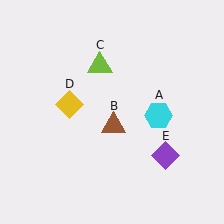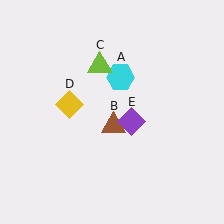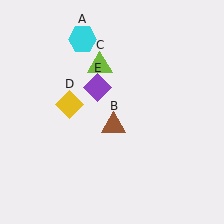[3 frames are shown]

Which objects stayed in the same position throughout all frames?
Brown triangle (object B) and lime triangle (object C) and yellow diamond (object D) remained stationary.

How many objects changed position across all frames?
2 objects changed position: cyan hexagon (object A), purple diamond (object E).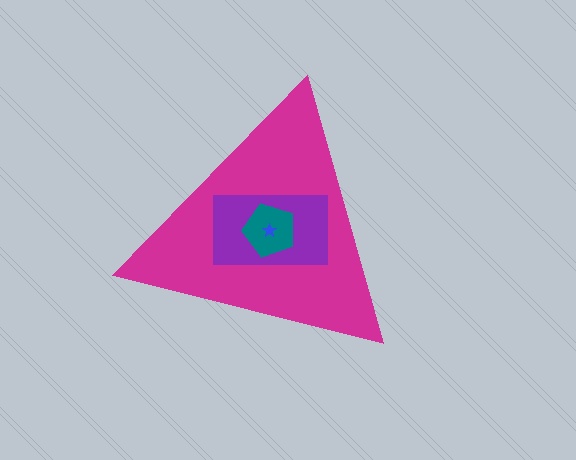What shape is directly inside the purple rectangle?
The teal pentagon.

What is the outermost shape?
The magenta triangle.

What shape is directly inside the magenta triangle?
The purple rectangle.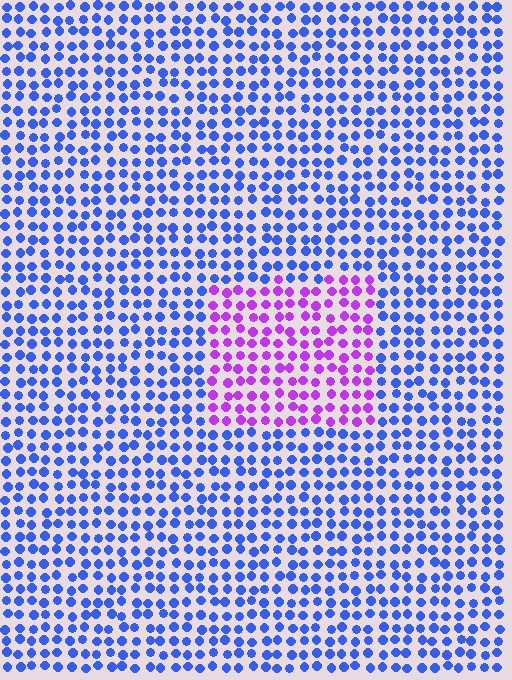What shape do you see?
I see a rectangle.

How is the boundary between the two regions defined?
The boundary is defined purely by a slight shift in hue (about 60 degrees). Spacing, size, and orientation are identical on both sides.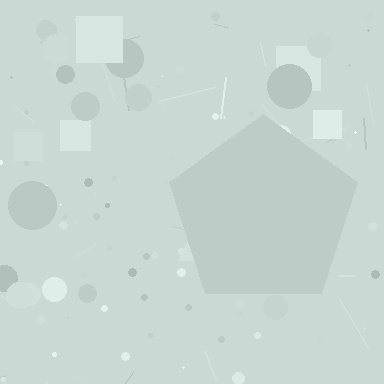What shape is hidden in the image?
A pentagon is hidden in the image.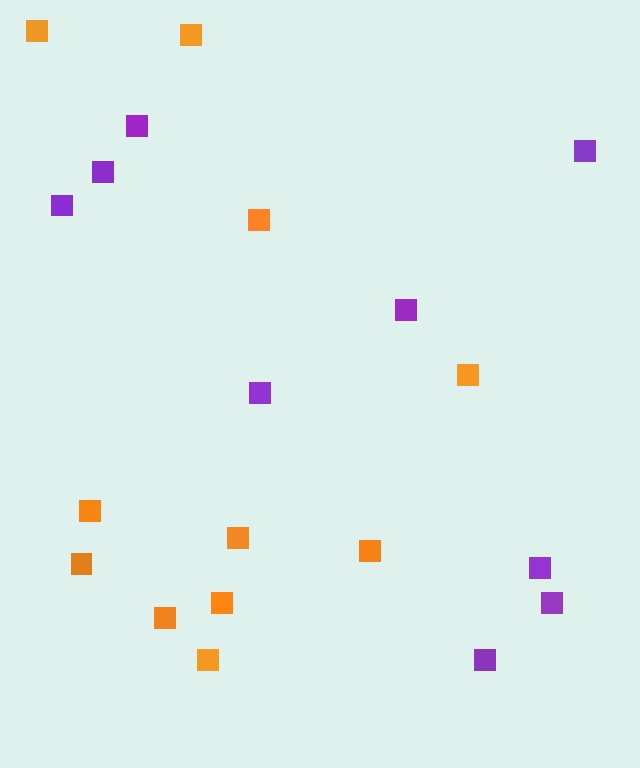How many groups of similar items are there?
There are 2 groups: one group of purple squares (9) and one group of orange squares (11).